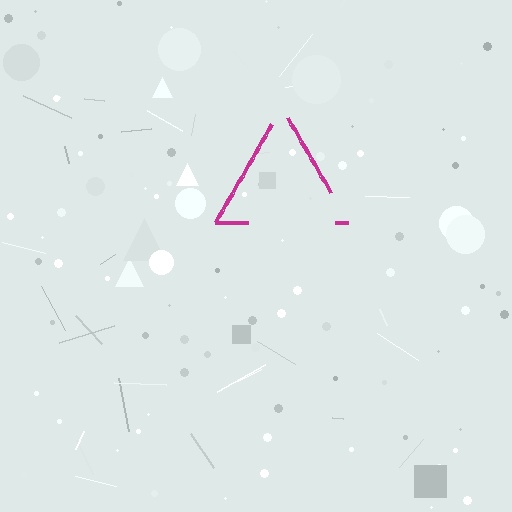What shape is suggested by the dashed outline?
The dashed outline suggests a triangle.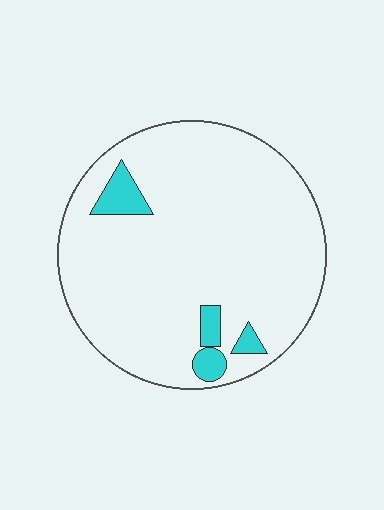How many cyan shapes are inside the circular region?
4.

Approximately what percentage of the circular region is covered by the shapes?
Approximately 10%.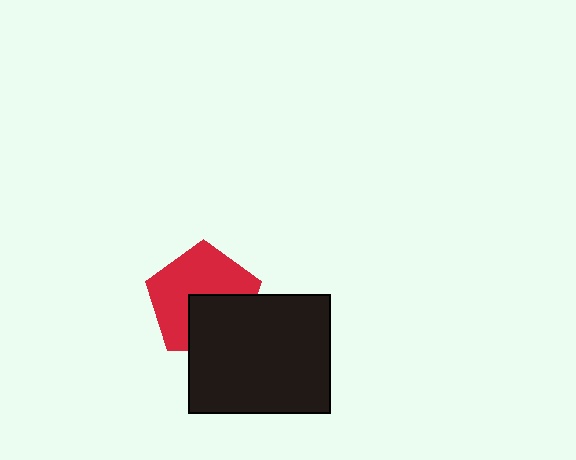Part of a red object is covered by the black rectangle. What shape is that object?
It is a pentagon.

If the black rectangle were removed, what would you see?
You would see the complete red pentagon.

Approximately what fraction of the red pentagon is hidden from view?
Roughly 39% of the red pentagon is hidden behind the black rectangle.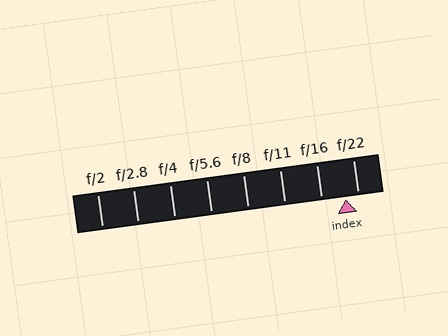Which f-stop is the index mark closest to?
The index mark is closest to f/22.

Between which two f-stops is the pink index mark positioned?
The index mark is between f/16 and f/22.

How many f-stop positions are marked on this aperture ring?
There are 8 f-stop positions marked.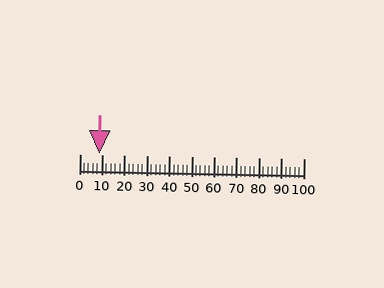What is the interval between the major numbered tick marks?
The major tick marks are spaced 10 units apart.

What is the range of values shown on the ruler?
The ruler shows values from 0 to 100.